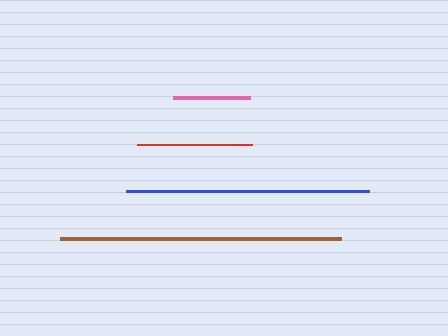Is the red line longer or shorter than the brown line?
The brown line is longer than the red line.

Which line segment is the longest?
The brown line is the longest at approximately 281 pixels.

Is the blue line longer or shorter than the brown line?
The brown line is longer than the blue line.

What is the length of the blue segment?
The blue segment is approximately 243 pixels long.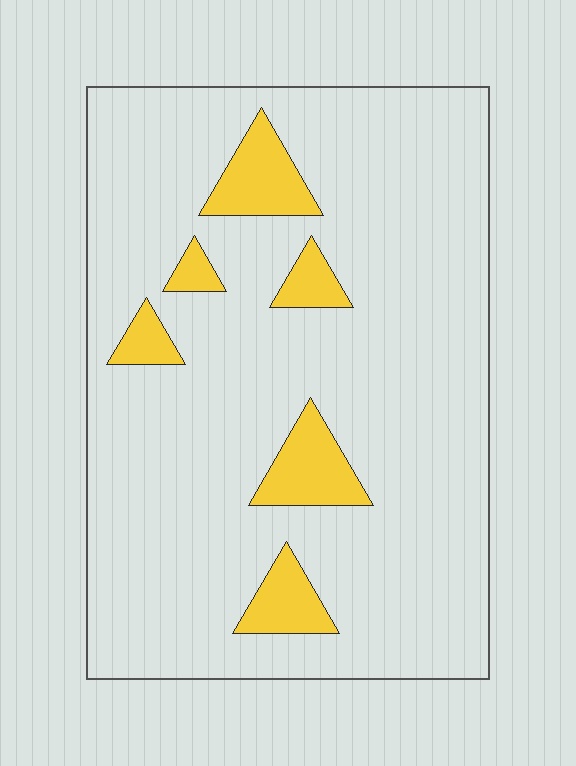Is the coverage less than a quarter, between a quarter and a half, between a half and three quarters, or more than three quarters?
Less than a quarter.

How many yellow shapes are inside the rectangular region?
6.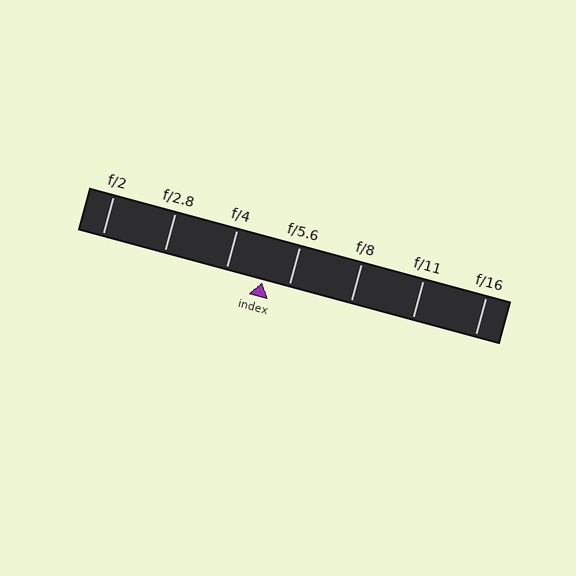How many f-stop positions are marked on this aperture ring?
There are 7 f-stop positions marked.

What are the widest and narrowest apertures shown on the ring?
The widest aperture shown is f/2 and the narrowest is f/16.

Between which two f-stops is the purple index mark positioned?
The index mark is between f/4 and f/5.6.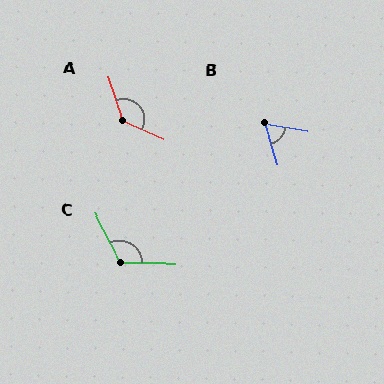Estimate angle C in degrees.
Approximately 119 degrees.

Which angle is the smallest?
B, at approximately 63 degrees.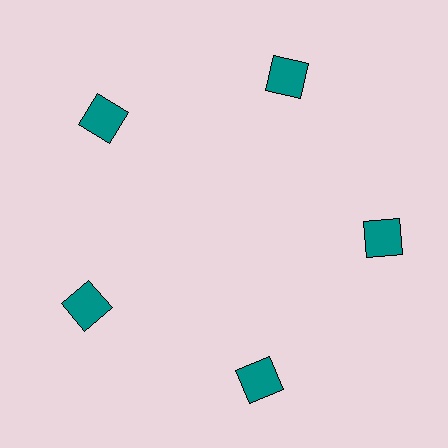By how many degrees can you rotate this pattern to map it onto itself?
The pattern maps onto itself every 72 degrees of rotation.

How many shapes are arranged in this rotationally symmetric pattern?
There are 5 shapes, arranged in 5 groups of 1.